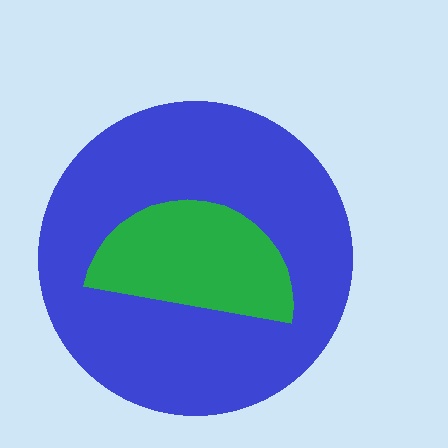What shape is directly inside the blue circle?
The green semicircle.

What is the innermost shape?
The green semicircle.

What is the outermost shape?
The blue circle.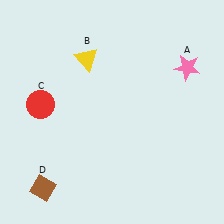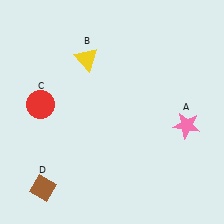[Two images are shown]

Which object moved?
The pink star (A) moved down.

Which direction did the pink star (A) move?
The pink star (A) moved down.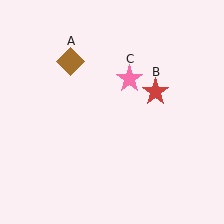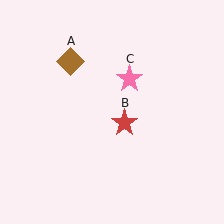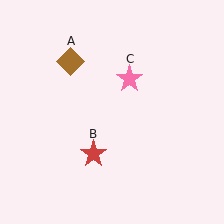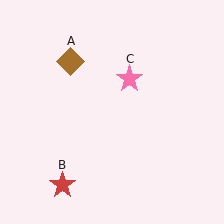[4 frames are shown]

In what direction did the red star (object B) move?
The red star (object B) moved down and to the left.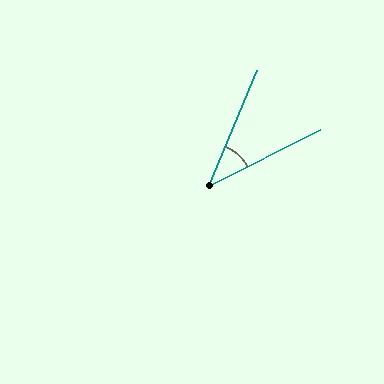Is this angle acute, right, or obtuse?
It is acute.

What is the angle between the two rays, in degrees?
Approximately 41 degrees.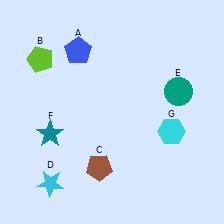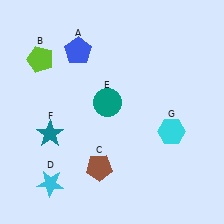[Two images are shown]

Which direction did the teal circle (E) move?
The teal circle (E) moved left.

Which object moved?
The teal circle (E) moved left.